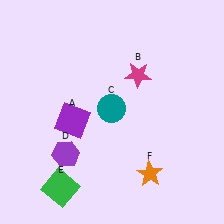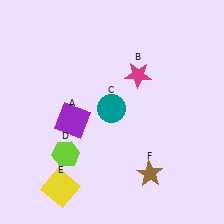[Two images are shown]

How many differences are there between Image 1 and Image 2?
There are 3 differences between the two images.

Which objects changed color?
D changed from purple to lime. E changed from green to yellow. F changed from orange to brown.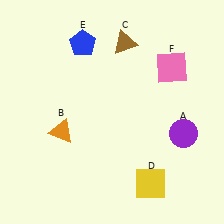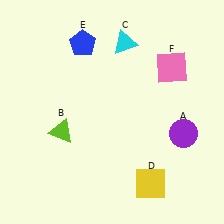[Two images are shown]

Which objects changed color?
B changed from orange to lime. C changed from brown to cyan.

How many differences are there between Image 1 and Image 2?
There are 2 differences between the two images.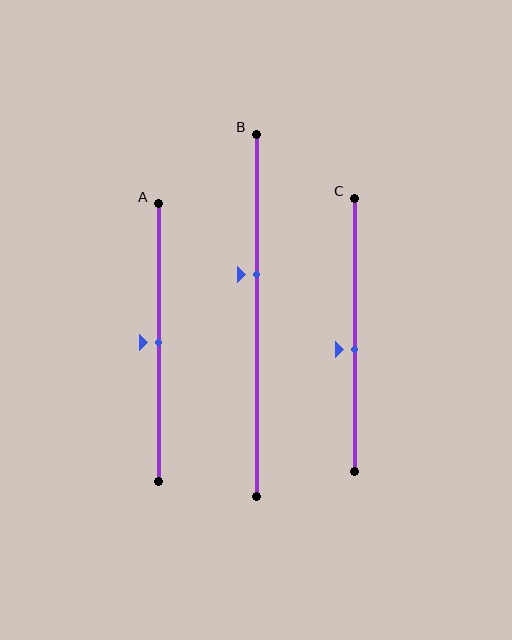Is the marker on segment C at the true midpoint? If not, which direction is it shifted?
No, the marker on segment C is shifted downward by about 6% of the segment length.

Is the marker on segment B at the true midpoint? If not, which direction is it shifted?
No, the marker on segment B is shifted upward by about 11% of the segment length.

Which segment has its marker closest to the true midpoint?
Segment A has its marker closest to the true midpoint.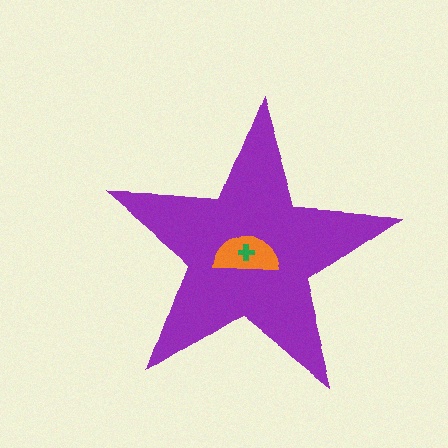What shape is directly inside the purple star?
The orange semicircle.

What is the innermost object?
The green cross.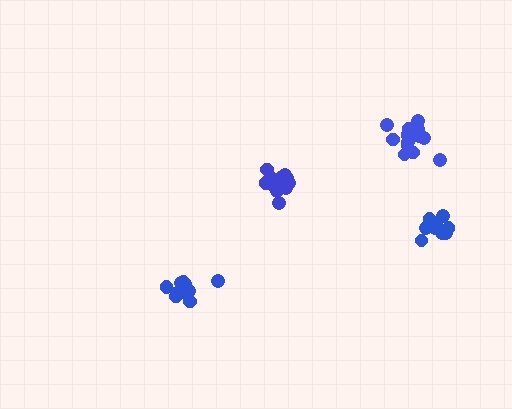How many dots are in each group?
Group 1: 11 dots, Group 2: 10 dots, Group 3: 9 dots, Group 4: 14 dots (44 total).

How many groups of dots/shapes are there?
There are 4 groups.